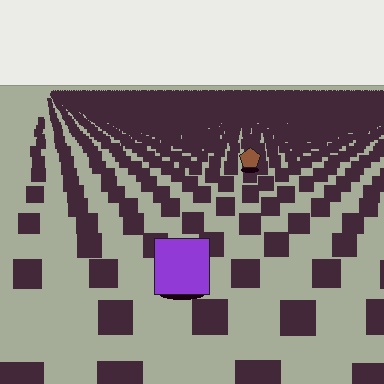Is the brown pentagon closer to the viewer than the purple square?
No. The purple square is closer — you can tell from the texture gradient: the ground texture is coarser near it.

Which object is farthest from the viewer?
The brown pentagon is farthest from the viewer. It appears smaller and the ground texture around it is denser.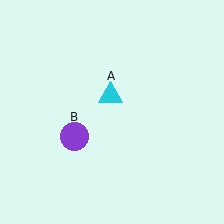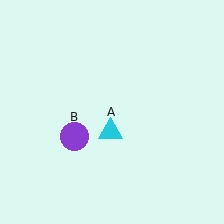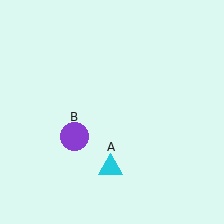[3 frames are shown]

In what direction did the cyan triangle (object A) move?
The cyan triangle (object A) moved down.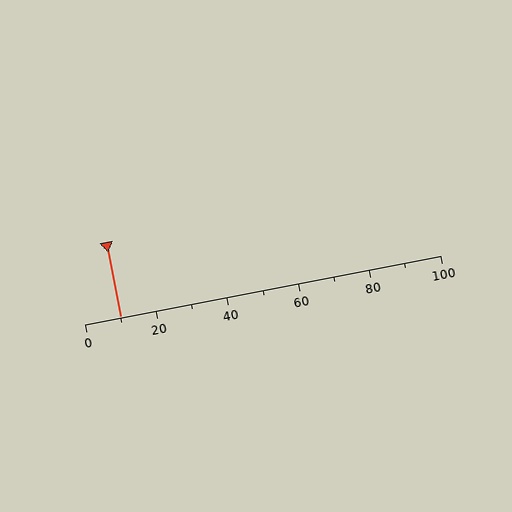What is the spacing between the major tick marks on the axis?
The major ticks are spaced 20 apart.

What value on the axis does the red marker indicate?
The marker indicates approximately 10.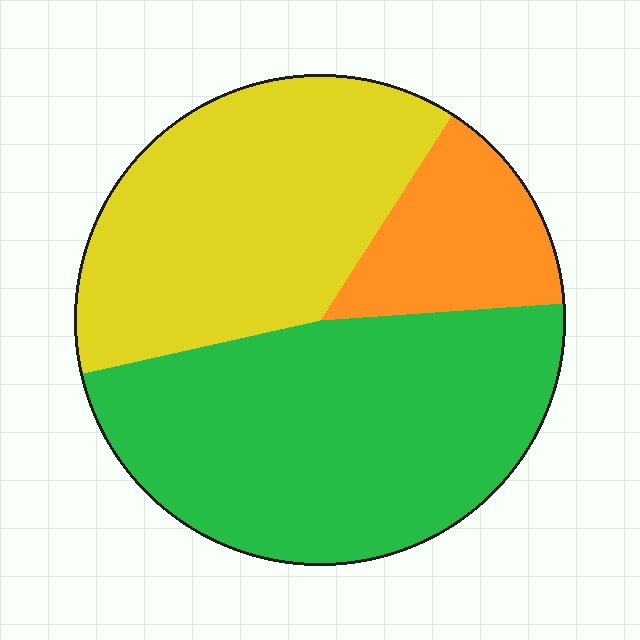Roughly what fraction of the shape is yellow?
Yellow covers around 40% of the shape.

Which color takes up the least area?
Orange, at roughly 15%.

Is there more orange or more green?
Green.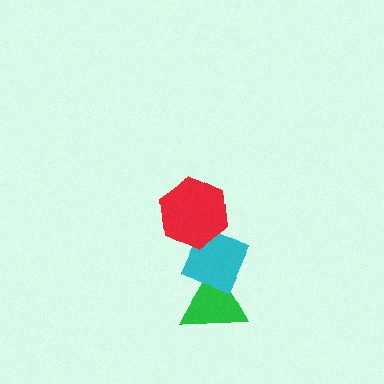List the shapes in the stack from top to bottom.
From top to bottom: the red hexagon, the cyan diamond, the green triangle.